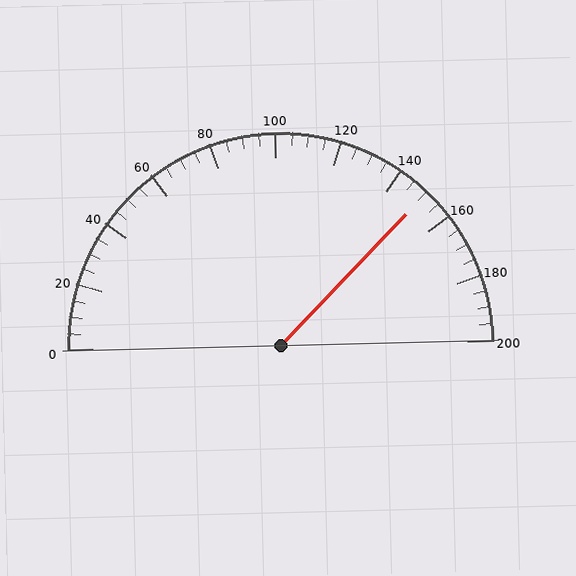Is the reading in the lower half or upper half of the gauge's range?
The reading is in the upper half of the range (0 to 200).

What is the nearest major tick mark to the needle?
The nearest major tick mark is 160.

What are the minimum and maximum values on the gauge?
The gauge ranges from 0 to 200.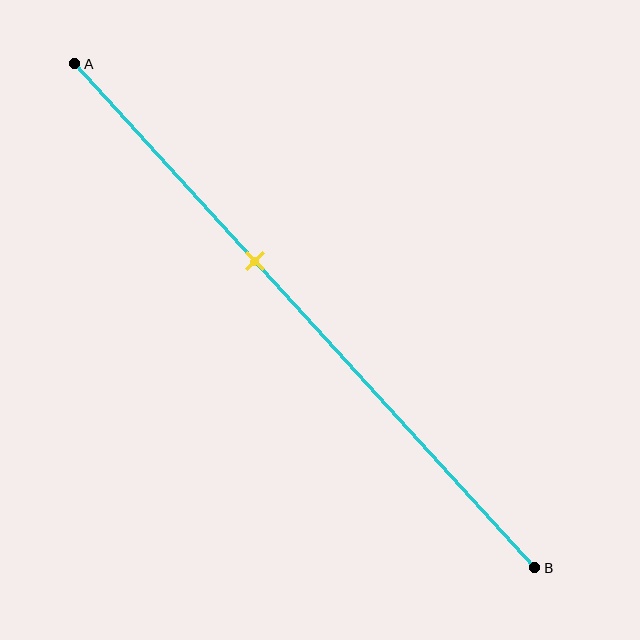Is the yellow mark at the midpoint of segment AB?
No, the mark is at about 40% from A, not at the 50% midpoint.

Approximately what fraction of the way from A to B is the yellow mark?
The yellow mark is approximately 40% of the way from A to B.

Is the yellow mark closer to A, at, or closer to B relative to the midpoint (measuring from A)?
The yellow mark is closer to point A than the midpoint of segment AB.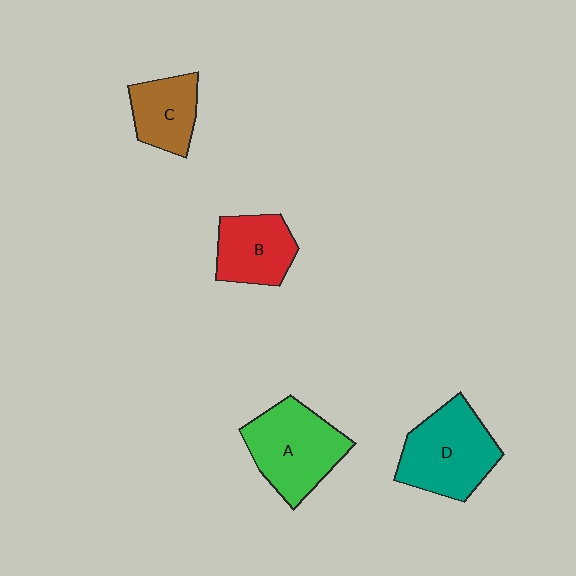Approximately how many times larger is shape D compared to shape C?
Approximately 1.6 times.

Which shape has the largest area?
Shape A (green).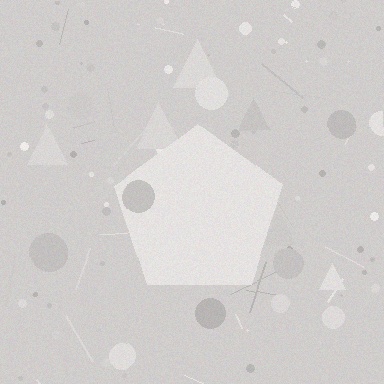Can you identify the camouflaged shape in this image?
The camouflaged shape is a pentagon.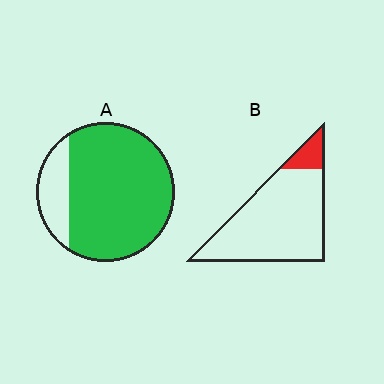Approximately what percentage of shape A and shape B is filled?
A is approximately 80% and B is approximately 10%.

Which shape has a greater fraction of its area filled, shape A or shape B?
Shape A.